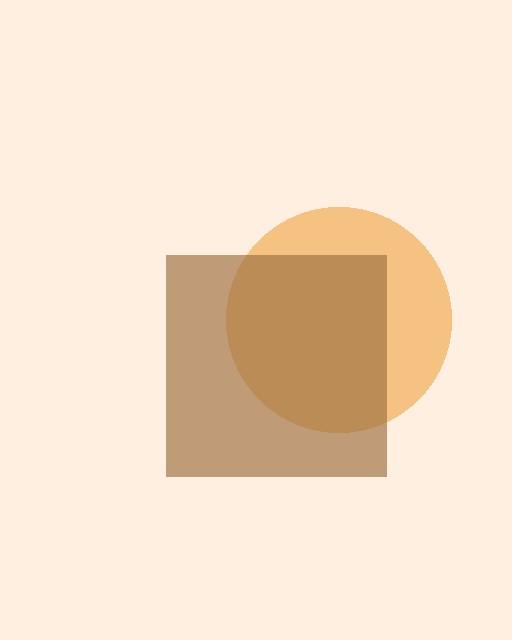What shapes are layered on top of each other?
The layered shapes are: an orange circle, a brown square.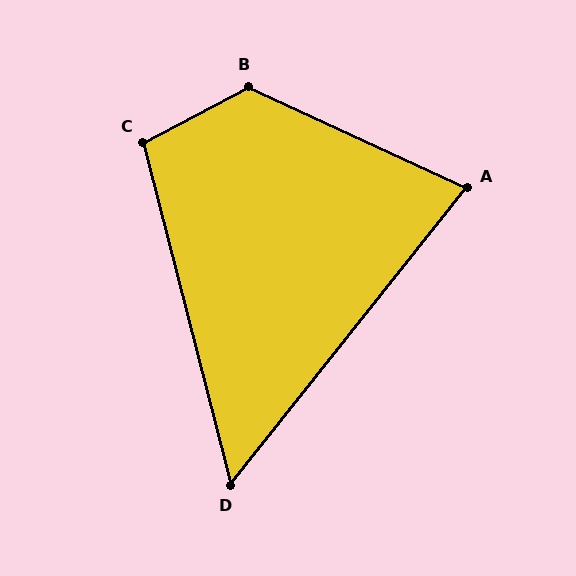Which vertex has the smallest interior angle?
D, at approximately 53 degrees.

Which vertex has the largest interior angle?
B, at approximately 127 degrees.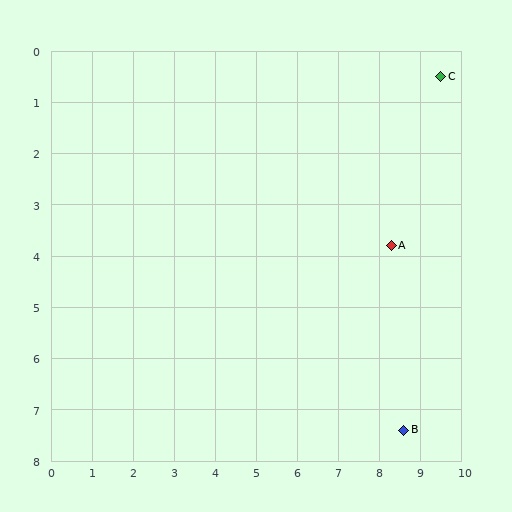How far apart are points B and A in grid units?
Points B and A are about 3.6 grid units apart.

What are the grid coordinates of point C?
Point C is at approximately (9.5, 0.5).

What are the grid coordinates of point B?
Point B is at approximately (8.6, 7.4).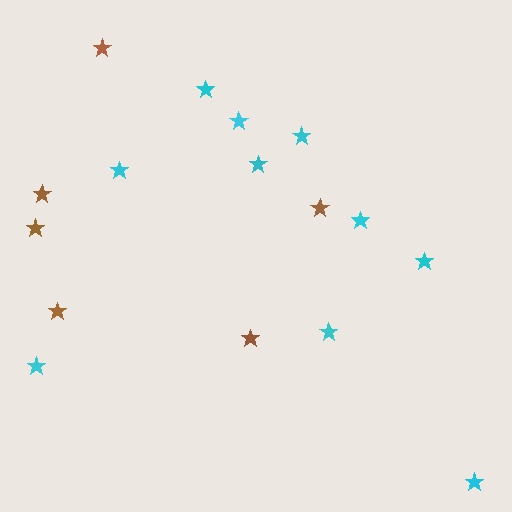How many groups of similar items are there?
There are 2 groups: one group of cyan stars (10) and one group of brown stars (6).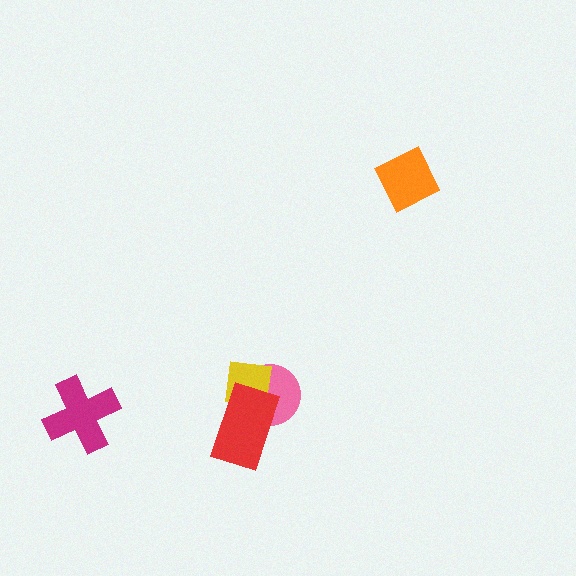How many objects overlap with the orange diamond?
0 objects overlap with the orange diamond.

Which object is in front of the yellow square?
The red rectangle is in front of the yellow square.